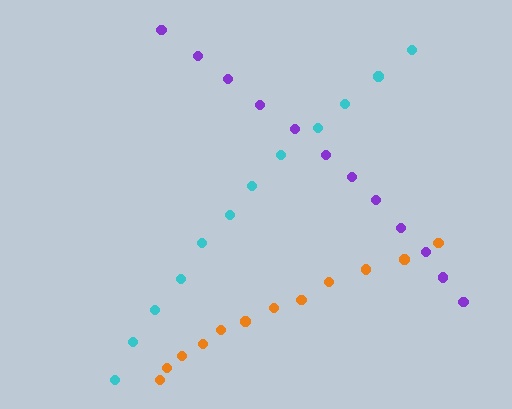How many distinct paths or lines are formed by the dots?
There are 3 distinct paths.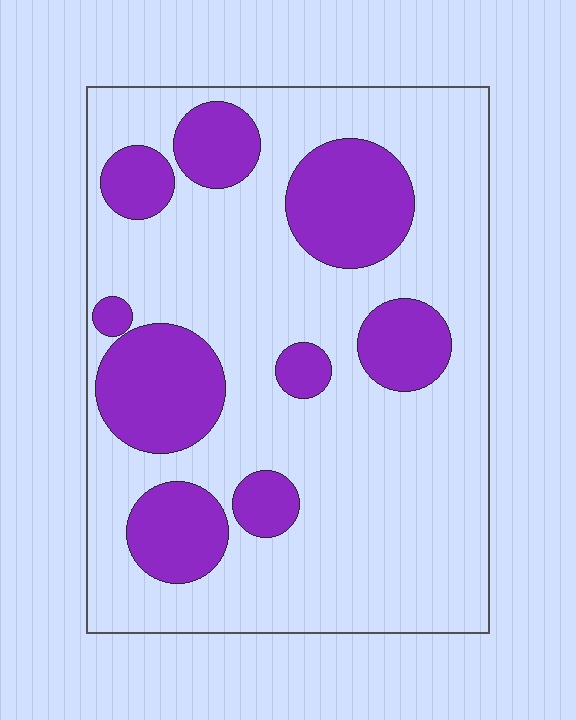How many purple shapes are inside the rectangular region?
9.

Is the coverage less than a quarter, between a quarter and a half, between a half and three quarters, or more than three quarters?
Between a quarter and a half.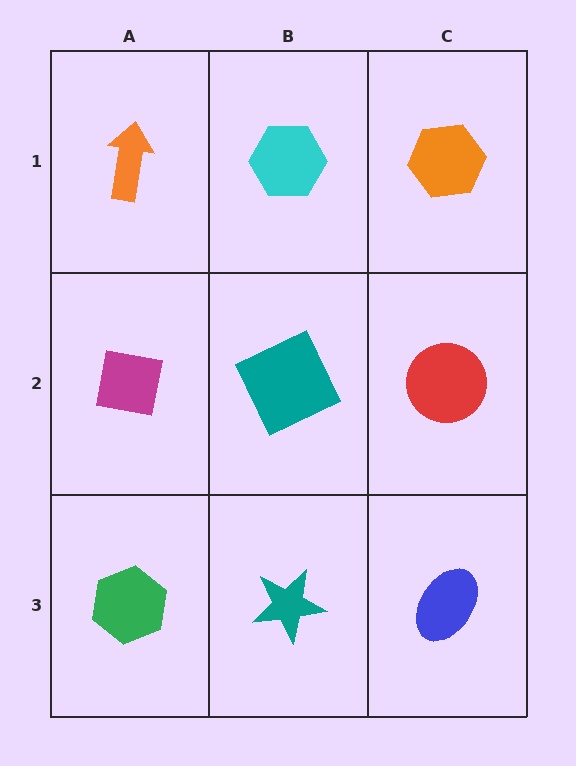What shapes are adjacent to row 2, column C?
An orange hexagon (row 1, column C), a blue ellipse (row 3, column C), a teal square (row 2, column B).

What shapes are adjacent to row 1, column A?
A magenta square (row 2, column A), a cyan hexagon (row 1, column B).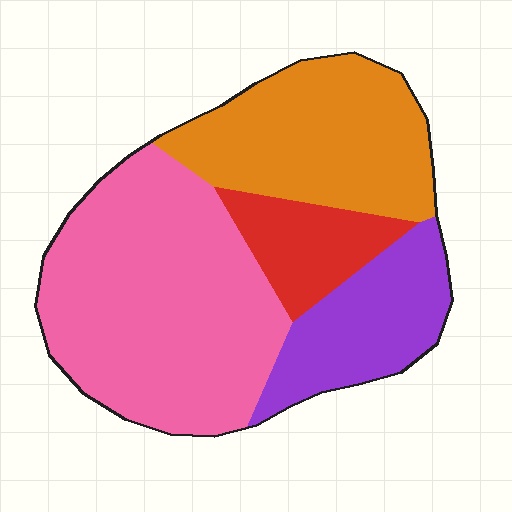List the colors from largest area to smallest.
From largest to smallest: pink, orange, purple, red.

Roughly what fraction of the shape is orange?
Orange covers roughly 25% of the shape.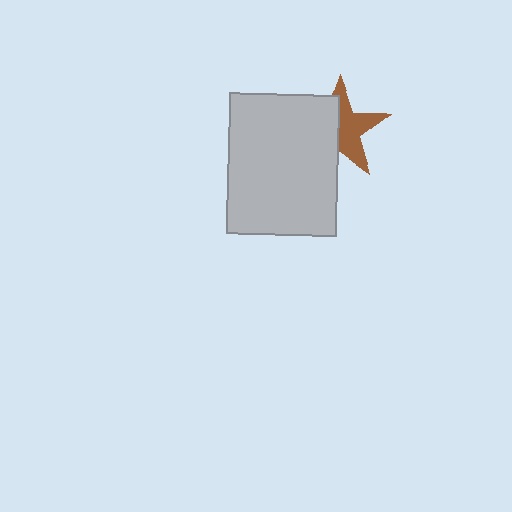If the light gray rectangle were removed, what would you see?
You would see the complete brown star.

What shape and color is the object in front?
The object in front is a light gray rectangle.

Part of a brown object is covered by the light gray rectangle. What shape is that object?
It is a star.